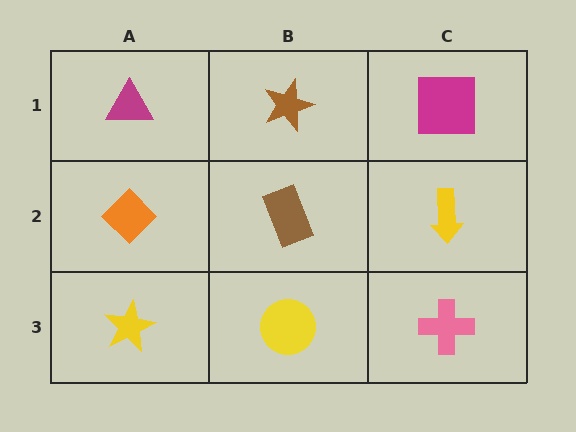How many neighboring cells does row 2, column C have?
3.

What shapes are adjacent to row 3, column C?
A yellow arrow (row 2, column C), a yellow circle (row 3, column B).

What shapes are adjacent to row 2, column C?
A magenta square (row 1, column C), a pink cross (row 3, column C), a brown rectangle (row 2, column B).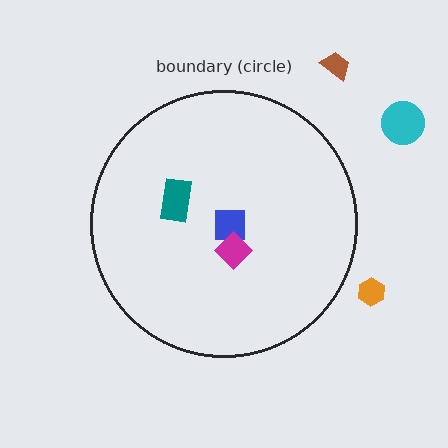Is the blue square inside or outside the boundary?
Inside.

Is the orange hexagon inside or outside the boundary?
Outside.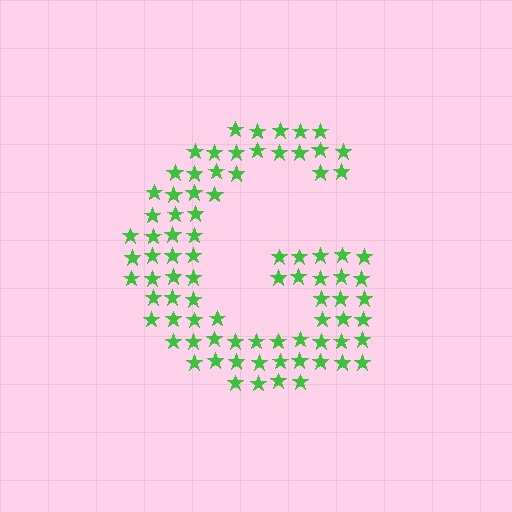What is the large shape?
The large shape is the letter G.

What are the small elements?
The small elements are stars.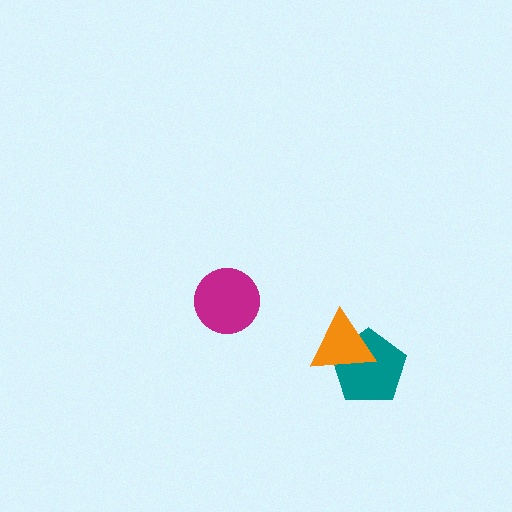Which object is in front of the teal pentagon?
The orange triangle is in front of the teal pentagon.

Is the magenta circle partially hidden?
No, no other shape covers it.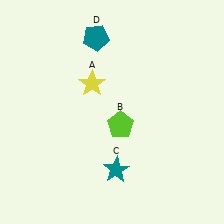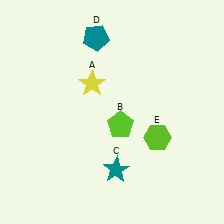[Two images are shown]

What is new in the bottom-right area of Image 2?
A lime hexagon (E) was added in the bottom-right area of Image 2.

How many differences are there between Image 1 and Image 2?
There is 1 difference between the two images.